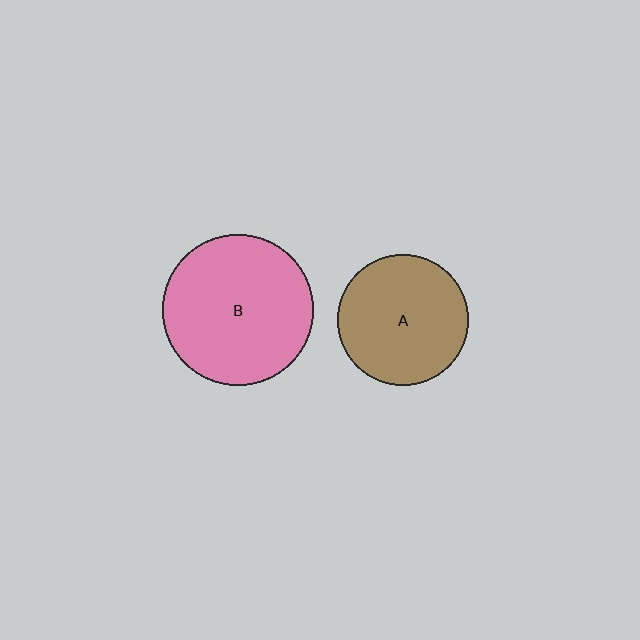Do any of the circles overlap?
No, none of the circles overlap.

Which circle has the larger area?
Circle B (pink).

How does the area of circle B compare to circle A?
Approximately 1.3 times.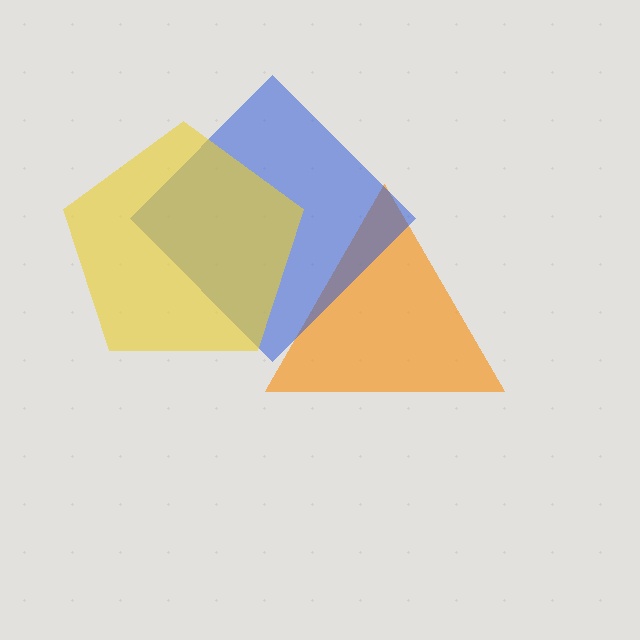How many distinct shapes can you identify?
There are 3 distinct shapes: an orange triangle, a blue diamond, a yellow pentagon.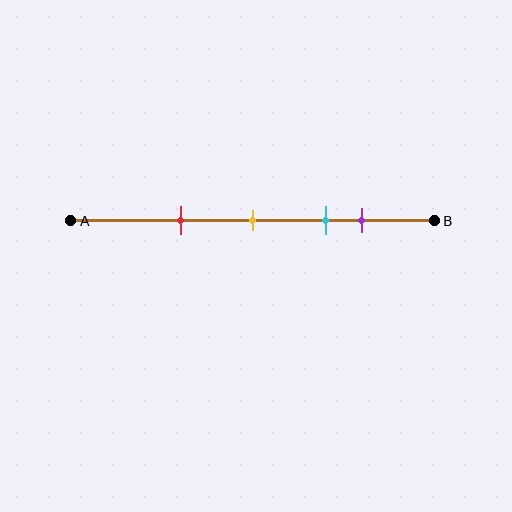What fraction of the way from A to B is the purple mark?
The purple mark is approximately 80% (0.8) of the way from A to B.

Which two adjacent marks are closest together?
The cyan and purple marks are the closest adjacent pair.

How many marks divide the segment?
There are 4 marks dividing the segment.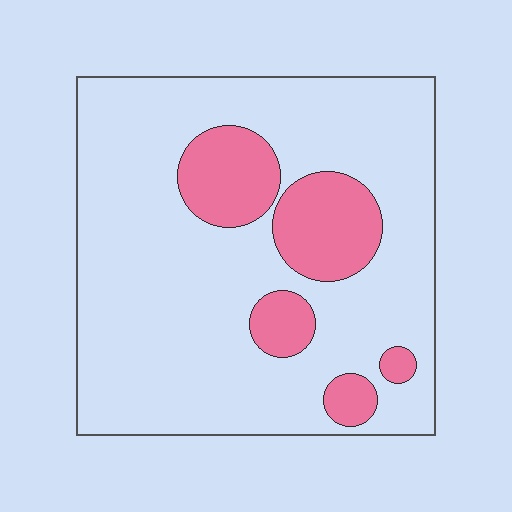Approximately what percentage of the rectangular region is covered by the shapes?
Approximately 20%.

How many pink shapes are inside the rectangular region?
5.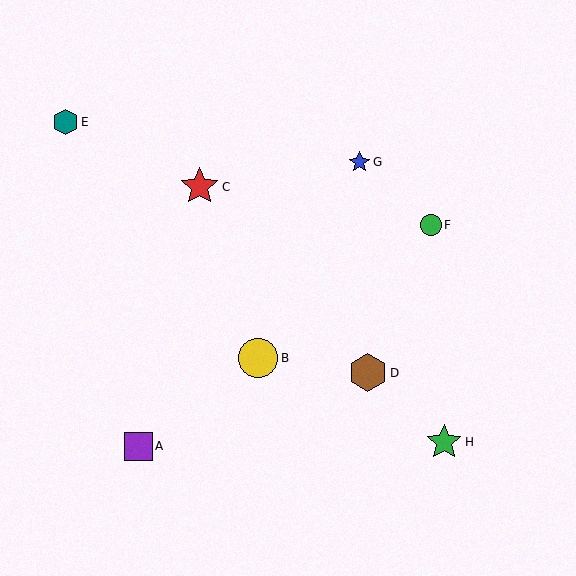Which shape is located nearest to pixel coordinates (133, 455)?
The purple square (labeled A) at (138, 446) is nearest to that location.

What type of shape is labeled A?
Shape A is a purple square.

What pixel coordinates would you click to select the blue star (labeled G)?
Click at (360, 162) to select the blue star G.